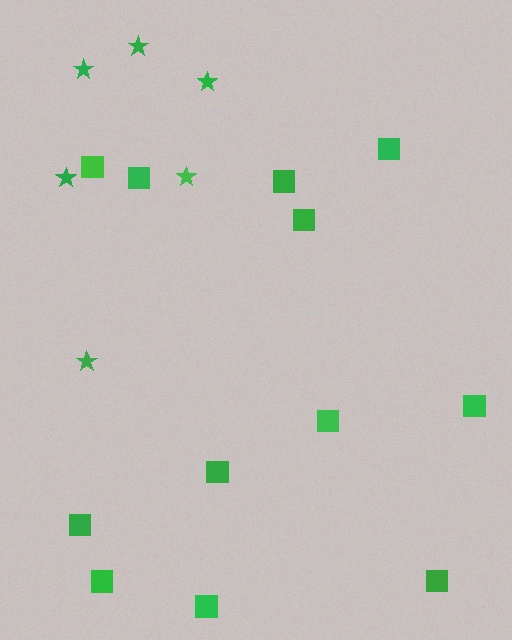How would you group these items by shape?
There are 2 groups: one group of stars (6) and one group of squares (12).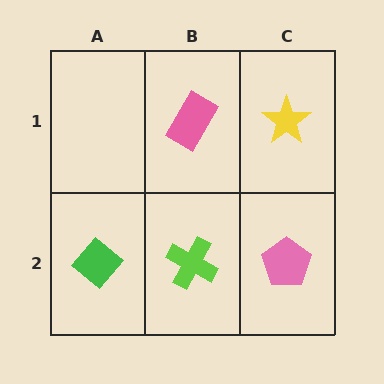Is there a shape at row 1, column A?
No, that cell is empty.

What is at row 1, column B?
A pink rectangle.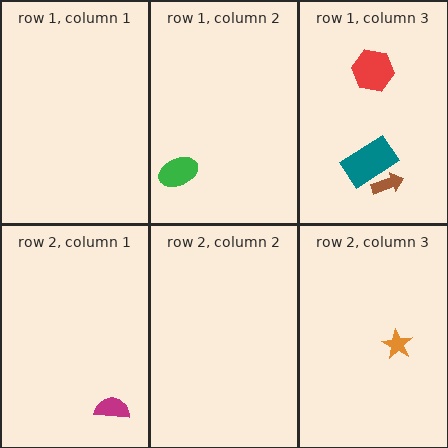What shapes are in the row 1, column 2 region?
The green ellipse.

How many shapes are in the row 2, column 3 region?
1.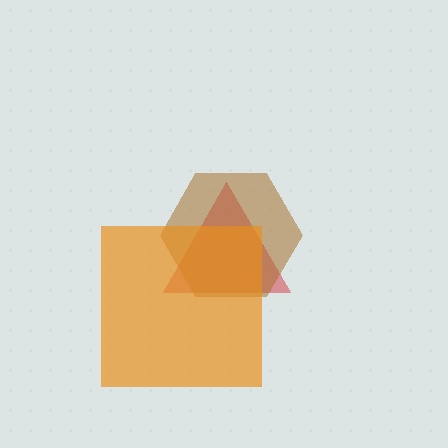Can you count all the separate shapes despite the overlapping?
Yes, there are 3 separate shapes.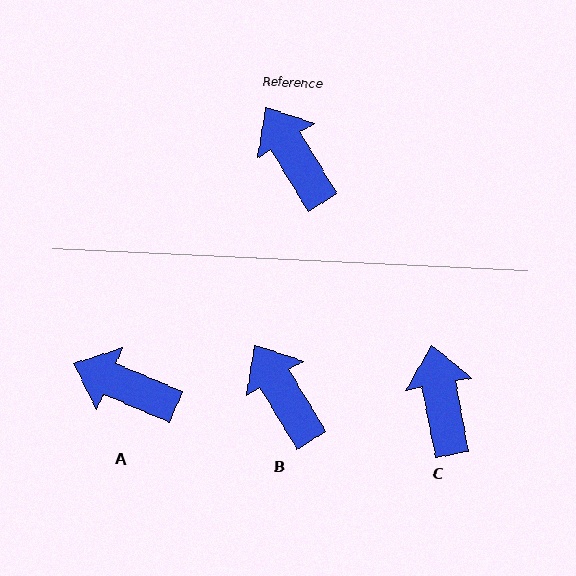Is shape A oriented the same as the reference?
No, it is off by about 36 degrees.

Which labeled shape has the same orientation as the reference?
B.